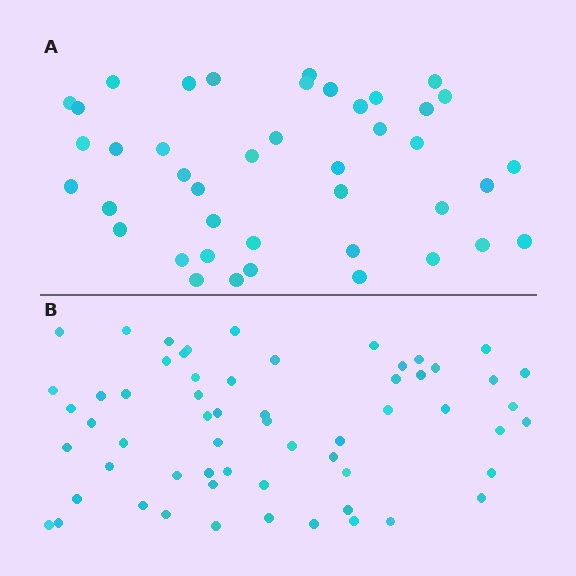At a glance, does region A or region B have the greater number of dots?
Region B (the bottom region) has more dots.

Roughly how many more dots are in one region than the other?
Region B has approximately 20 more dots than region A.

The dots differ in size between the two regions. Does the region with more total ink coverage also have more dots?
No. Region A has more total ink coverage because its dots are larger, but region B actually contains more individual dots. Total area can be misleading — the number of items is what matters here.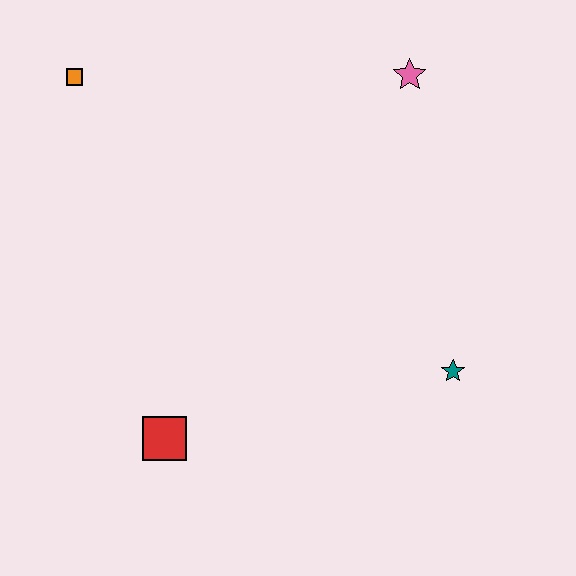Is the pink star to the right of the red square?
Yes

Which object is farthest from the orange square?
The teal star is farthest from the orange square.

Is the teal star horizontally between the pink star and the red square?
No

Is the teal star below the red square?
No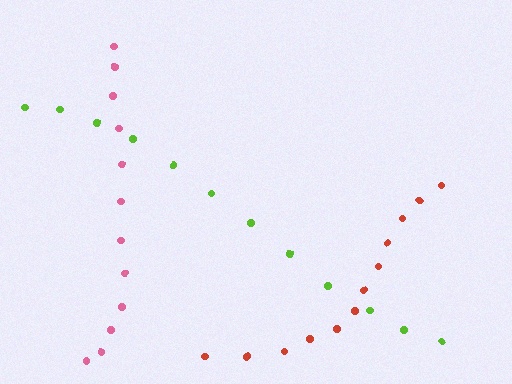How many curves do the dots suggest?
There are 3 distinct paths.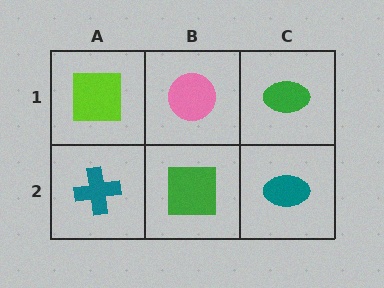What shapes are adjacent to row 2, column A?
A lime square (row 1, column A), a green square (row 2, column B).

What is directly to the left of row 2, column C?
A green square.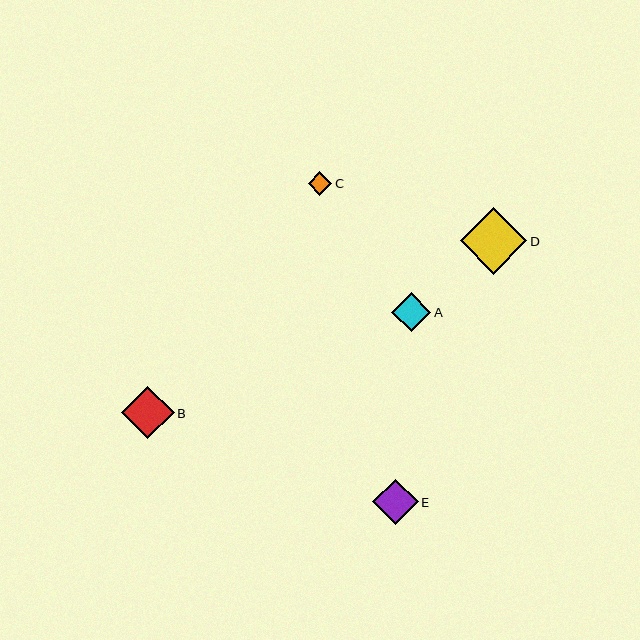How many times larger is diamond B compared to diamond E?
Diamond B is approximately 1.2 times the size of diamond E.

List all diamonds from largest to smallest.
From largest to smallest: D, B, E, A, C.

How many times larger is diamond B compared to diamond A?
Diamond B is approximately 1.3 times the size of diamond A.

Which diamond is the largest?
Diamond D is the largest with a size of approximately 67 pixels.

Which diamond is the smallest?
Diamond C is the smallest with a size of approximately 24 pixels.